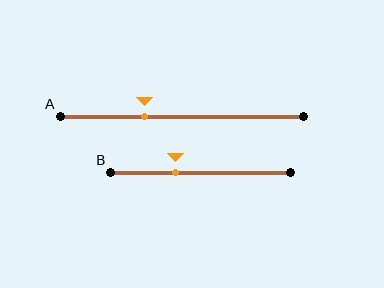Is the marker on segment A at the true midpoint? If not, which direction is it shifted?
No, the marker on segment A is shifted to the left by about 15% of the segment length.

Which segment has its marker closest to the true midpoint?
Segment B has its marker closest to the true midpoint.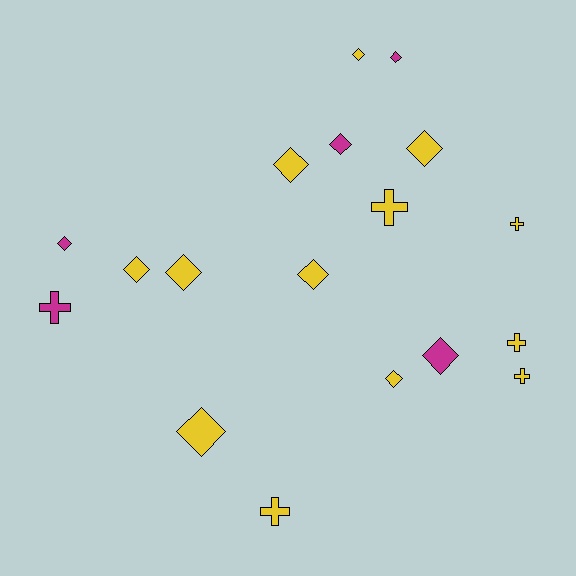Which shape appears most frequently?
Diamond, with 12 objects.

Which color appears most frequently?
Yellow, with 13 objects.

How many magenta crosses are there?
There is 1 magenta cross.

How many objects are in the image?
There are 18 objects.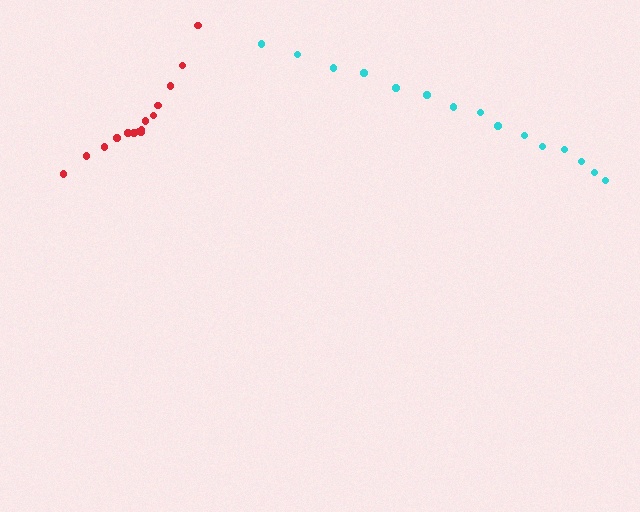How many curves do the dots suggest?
There are 2 distinct paths.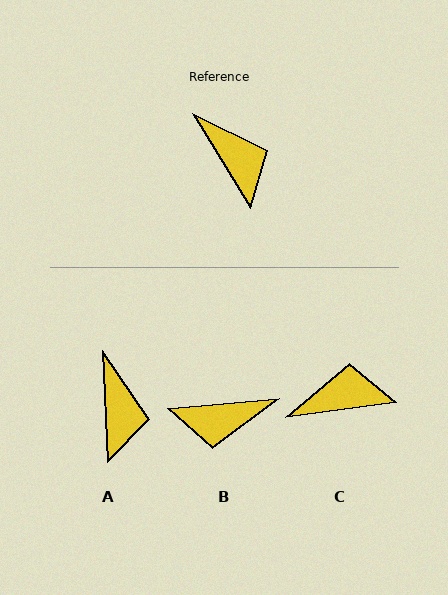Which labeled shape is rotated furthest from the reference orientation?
B, about 116 degrees away.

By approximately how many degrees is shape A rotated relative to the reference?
Approximately 29 degrees clockwise.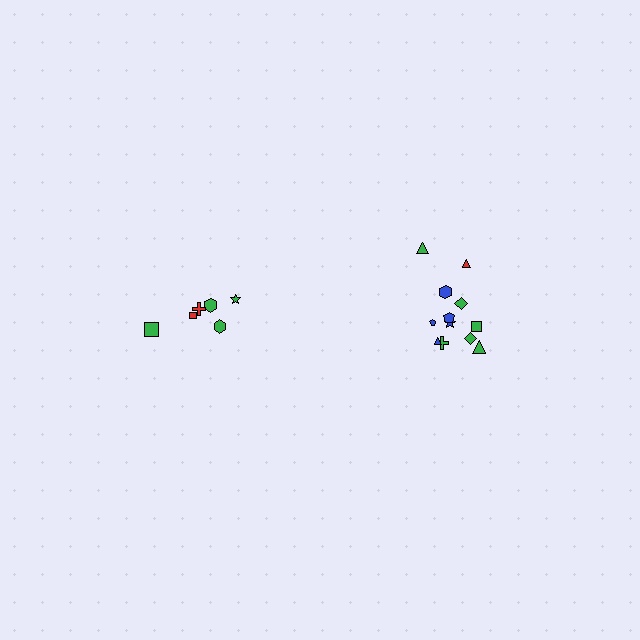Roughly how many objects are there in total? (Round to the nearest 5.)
Roughly 20 objects in total.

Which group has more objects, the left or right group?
The right group.